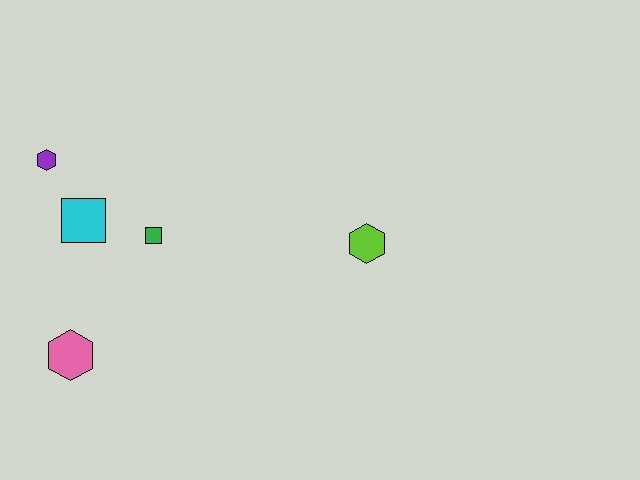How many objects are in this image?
There are 5 objects.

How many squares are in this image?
There are 2 squares.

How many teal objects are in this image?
There are no teal objects.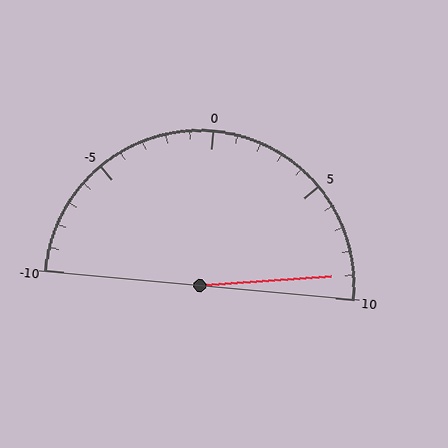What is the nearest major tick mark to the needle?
The nearest major tick mark is 10.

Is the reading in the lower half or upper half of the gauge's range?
The reading is in the upper half of the range (-10 to 10).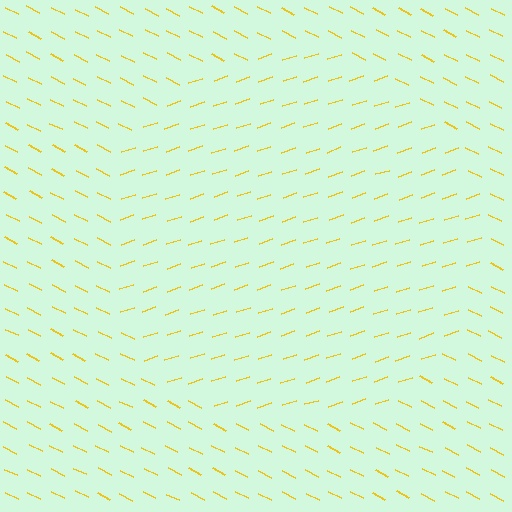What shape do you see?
I see a circle.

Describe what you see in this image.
The image is filled with small yellow line segments. A circle region in the image has lines oriented differently from the surrounding lines, creating a visible texture boundary.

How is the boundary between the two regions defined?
The boundary is defined purely by a change in line orientation (approximately 45 degrees difference). All lines are the same color and thickness.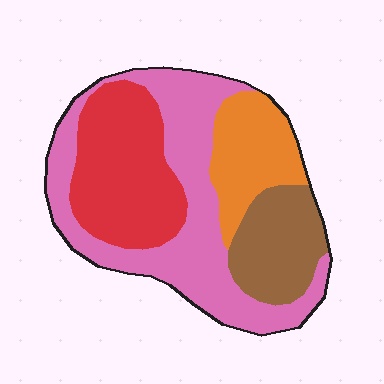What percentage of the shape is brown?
Brown takes up about one sixth (1/6) of the shape.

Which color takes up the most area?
Pink, at roughly 40%.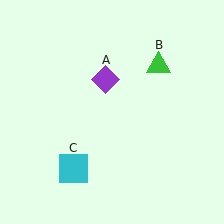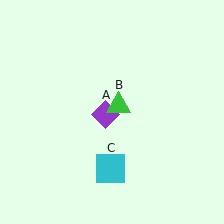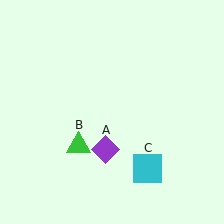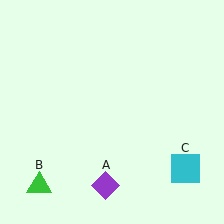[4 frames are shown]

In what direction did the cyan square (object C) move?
The cyan square (object C) moved right.